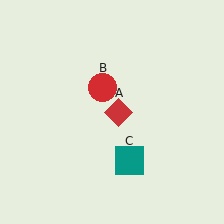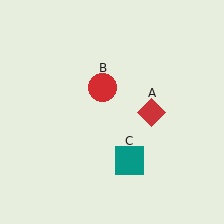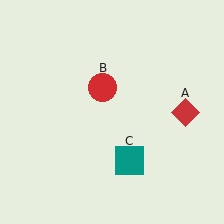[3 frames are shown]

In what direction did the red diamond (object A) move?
The red diamond (object A) moved right.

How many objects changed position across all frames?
1 object changed position: red diamond (object A).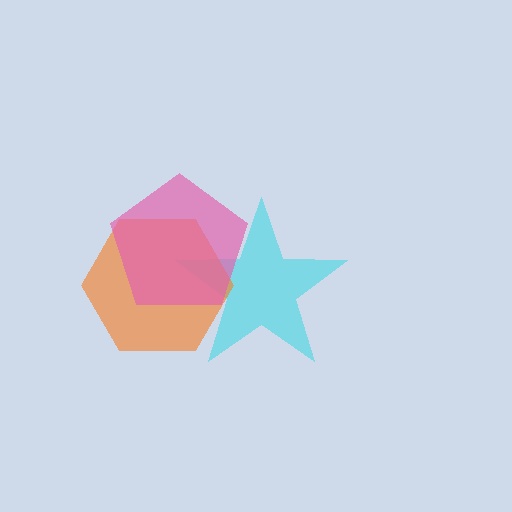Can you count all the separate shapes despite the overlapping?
Yes, there are 3 separate shapes.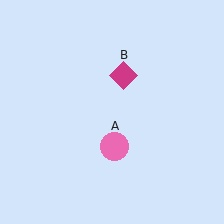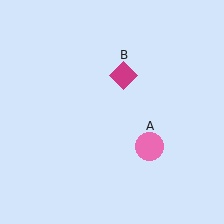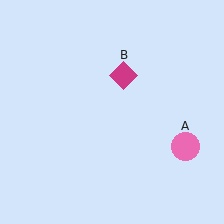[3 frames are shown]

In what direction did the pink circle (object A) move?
The pink circle (object A) moved right.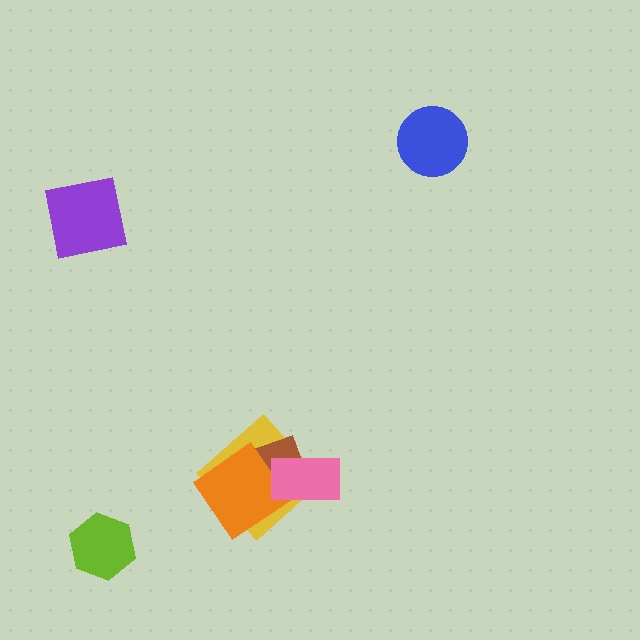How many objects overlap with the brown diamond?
3 objects overlap with the brown diamond.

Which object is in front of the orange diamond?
The pink rectangle is in front of the orange diamond.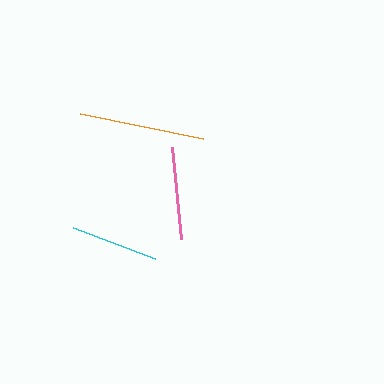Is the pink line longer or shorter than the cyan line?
The pink line is longer than the cyan line.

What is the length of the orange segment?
The orange segment is approximately 126 pixels long.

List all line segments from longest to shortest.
From longest to shortest: orange, pink, cyan.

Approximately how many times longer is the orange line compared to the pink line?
The orange line is approximately 1.4 times the length of the pink line.